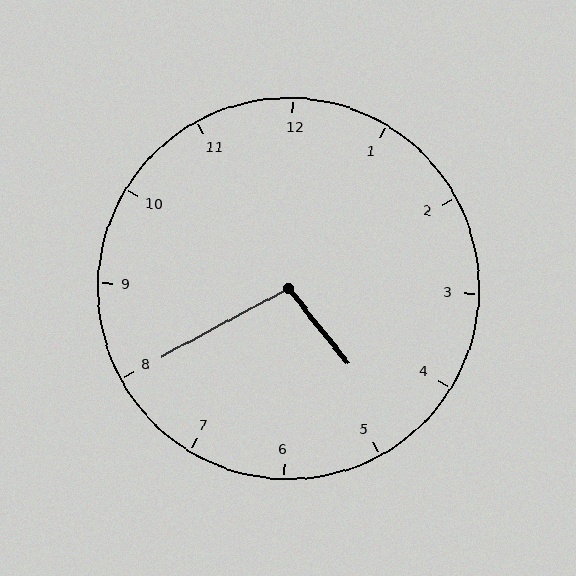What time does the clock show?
4:40.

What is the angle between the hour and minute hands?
Approximately 100 degrees.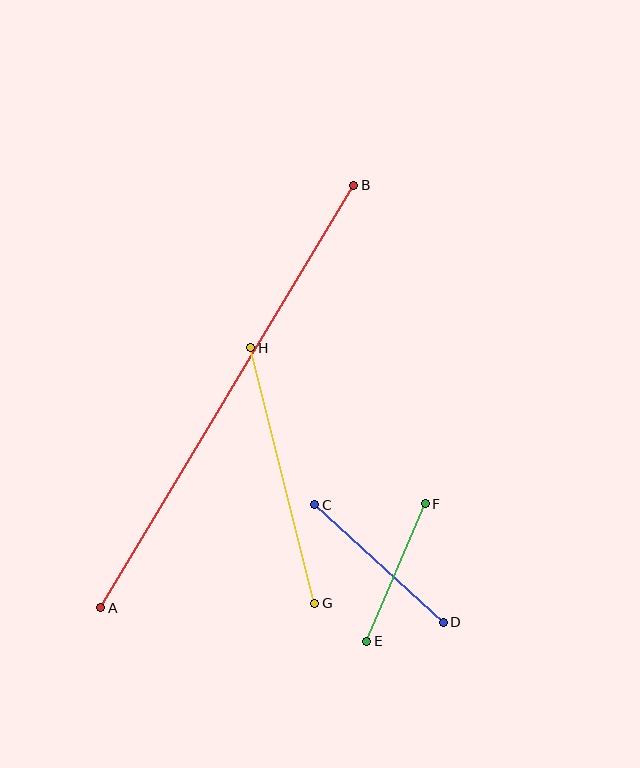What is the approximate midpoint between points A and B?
The midpoint is at approximately (227, 396) pixels.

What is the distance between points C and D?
The distance is approximately 174 pixels.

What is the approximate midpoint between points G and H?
The midpoint is at approximately (283, 476) pixels.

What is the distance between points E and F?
The distance is approximately 150 pixels.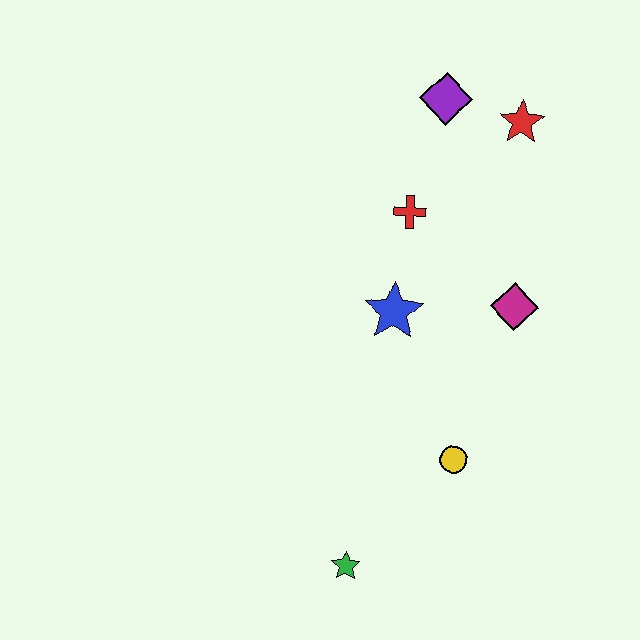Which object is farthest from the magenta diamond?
The green star is farthest from the magenta diamond.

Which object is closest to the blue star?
The red cross is closest to the blue star.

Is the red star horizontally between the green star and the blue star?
No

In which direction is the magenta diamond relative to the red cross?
The magenta diamond is to the right of the red cross.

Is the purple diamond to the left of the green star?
No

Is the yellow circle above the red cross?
No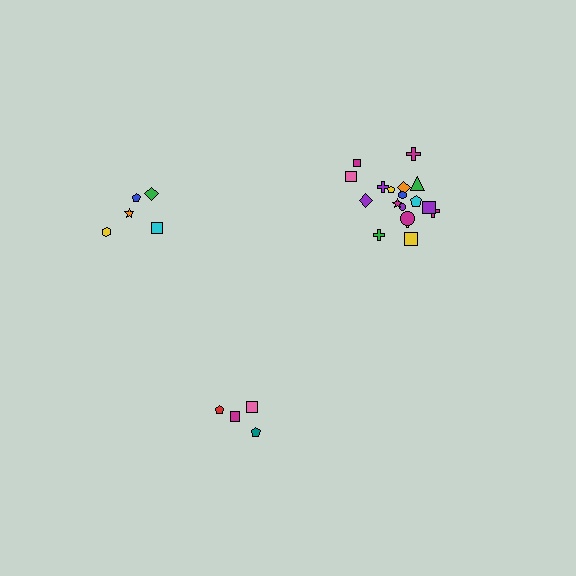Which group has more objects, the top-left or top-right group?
The top-right group.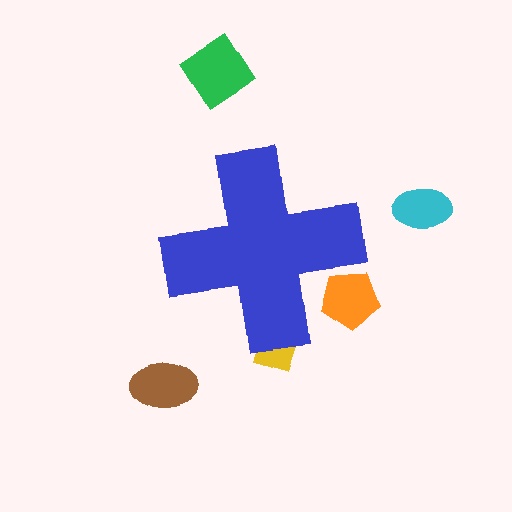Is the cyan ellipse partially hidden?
No, the cyan ellipse is fully visible.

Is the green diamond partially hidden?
No, the green diamond is fully visible.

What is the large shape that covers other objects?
A blue cross.